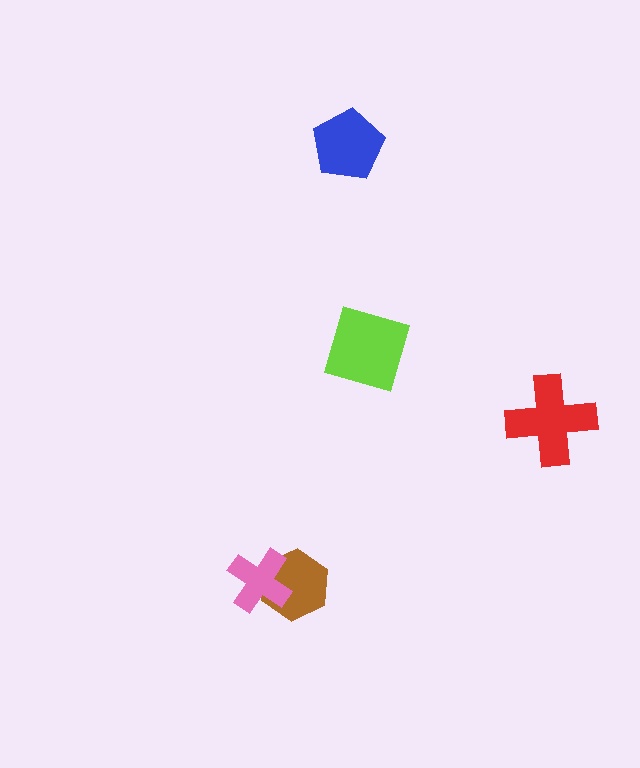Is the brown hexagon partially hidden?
Yes, it is partially covered by another shape.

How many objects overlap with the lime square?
0 objects overlap with the lime square.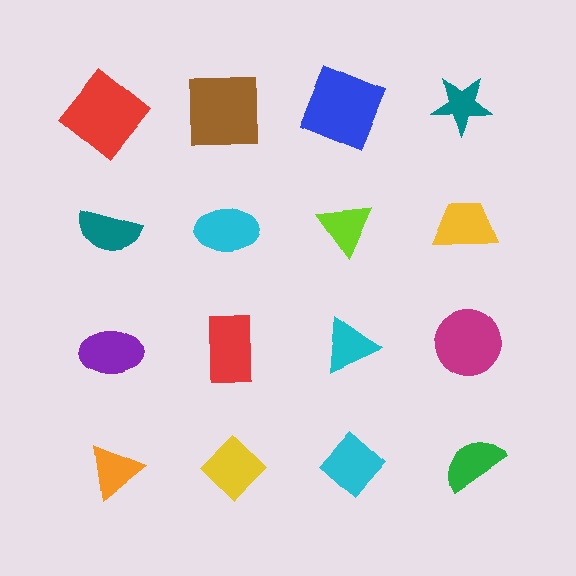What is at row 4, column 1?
An orange triangle.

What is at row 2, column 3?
A lime triangle.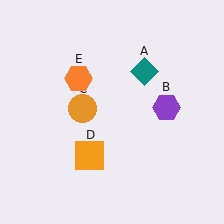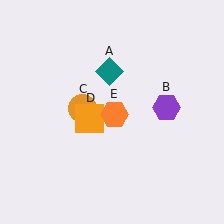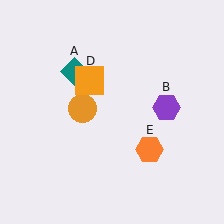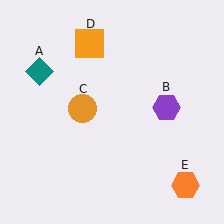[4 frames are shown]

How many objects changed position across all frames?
3 objects changed position: teal diamond (object A), orange square (object D), orange hexagon (object E).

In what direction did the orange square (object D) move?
The orange square (object D) moved up.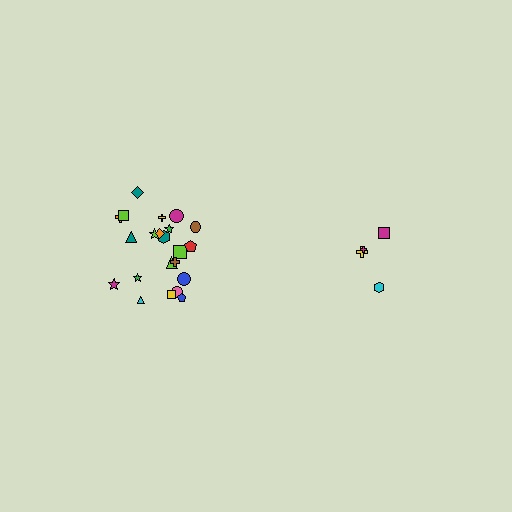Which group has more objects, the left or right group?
The left group.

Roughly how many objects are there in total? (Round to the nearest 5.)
Roughly 25 objects in total.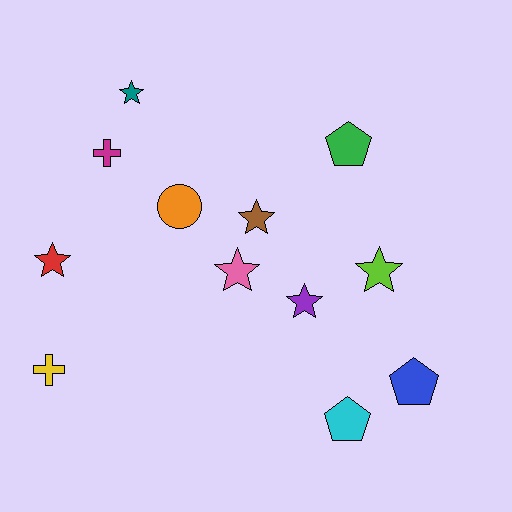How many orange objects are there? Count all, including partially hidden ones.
There is 1 orange object.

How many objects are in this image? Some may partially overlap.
There are 12 objects.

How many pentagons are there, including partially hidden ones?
There are 3 pentagons.